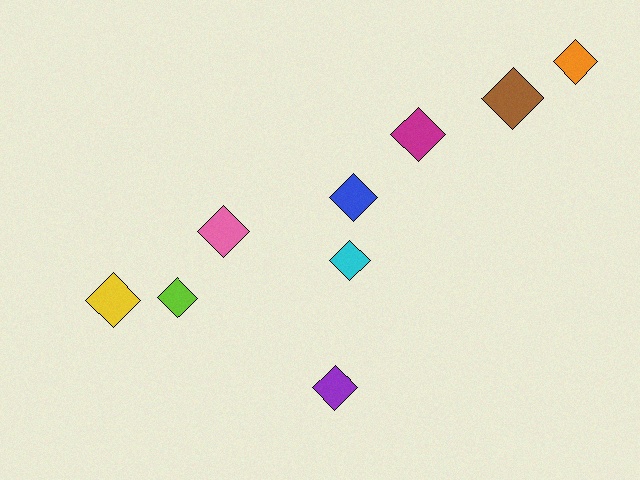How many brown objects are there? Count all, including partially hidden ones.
There is 1 brown object.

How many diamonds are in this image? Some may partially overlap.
There are 9 diamonds.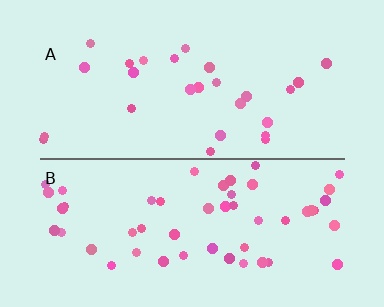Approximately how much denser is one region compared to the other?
Approximately 1.9× — region B over region A.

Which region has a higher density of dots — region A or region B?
B (the bottom).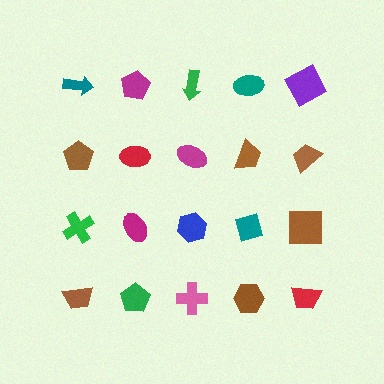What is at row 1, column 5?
A purple square.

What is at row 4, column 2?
A green pentagon.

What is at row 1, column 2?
A magenta pentagon.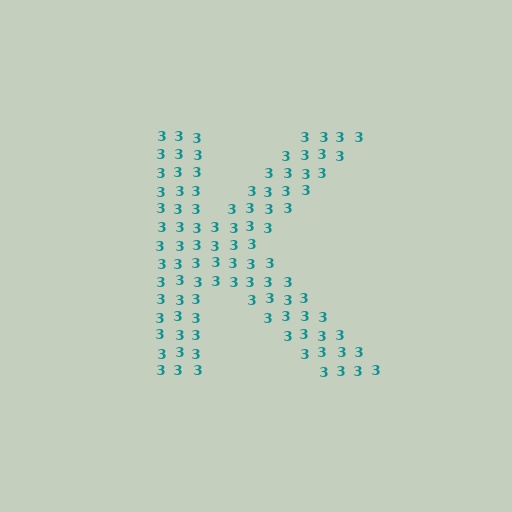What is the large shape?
The large shape is the letter K.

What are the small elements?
The small elements are digit 3's.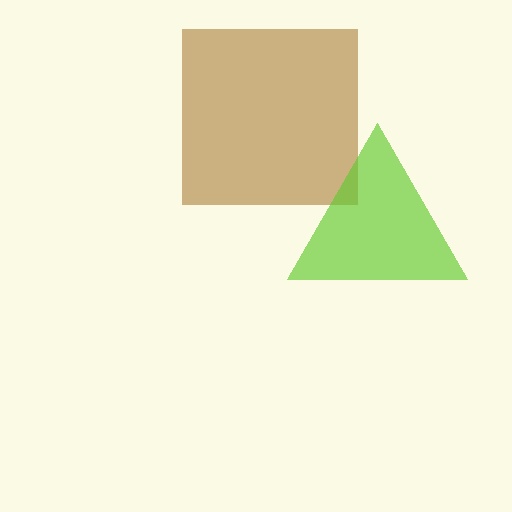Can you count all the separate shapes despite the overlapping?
Yes, there are 2 separate shapes.